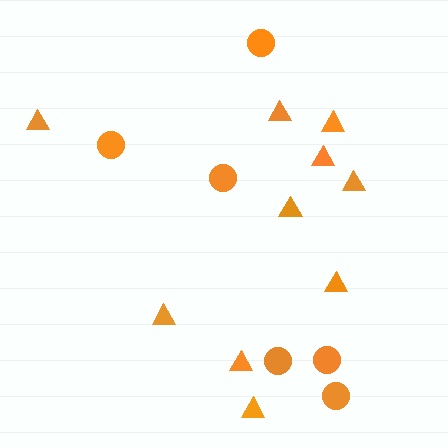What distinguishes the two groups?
There are 2 groups: one group of triangles (10) and one group of circles (6).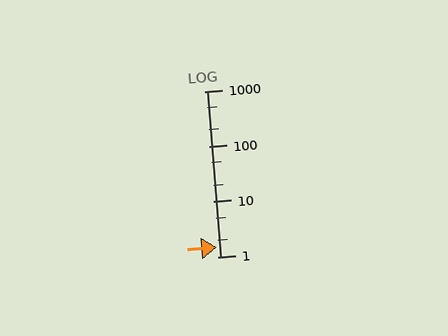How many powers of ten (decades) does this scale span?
The scale spans 3 decades, from 1 to 1000.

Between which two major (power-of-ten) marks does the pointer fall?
The pointer is between 1 and 10.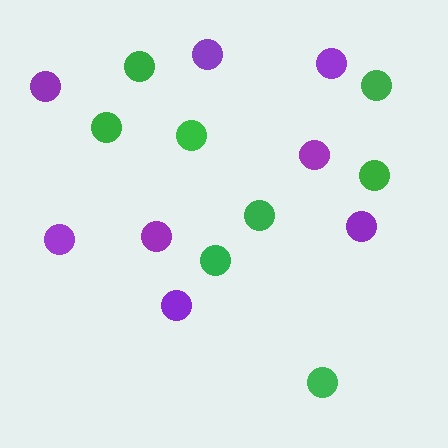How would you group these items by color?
There are 2 groups: one group of purple circles (8) and one group of green circles (8).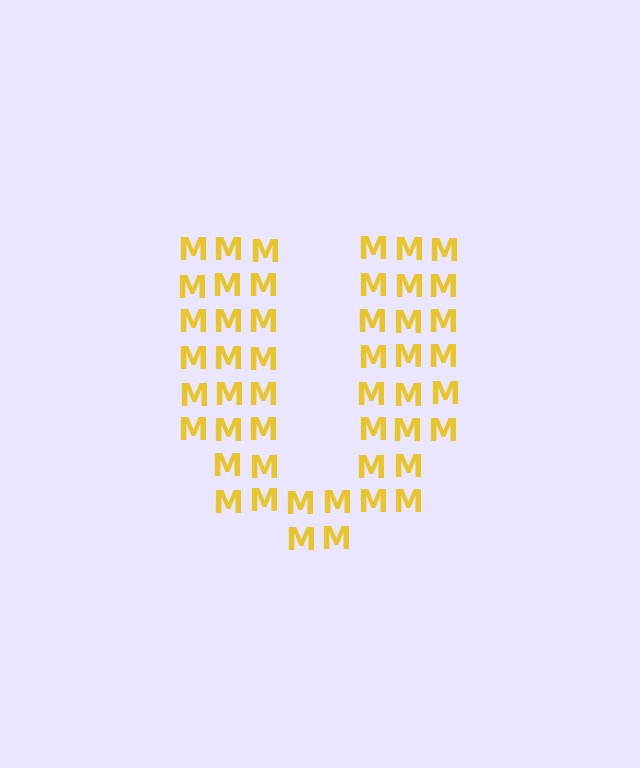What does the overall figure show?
The overall figure shows the letter U.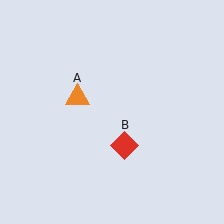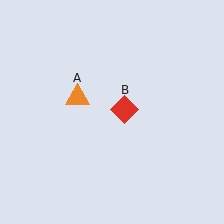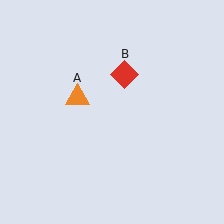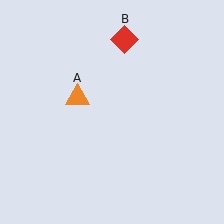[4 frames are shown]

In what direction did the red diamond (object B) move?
The red diamond (object B) moved up.